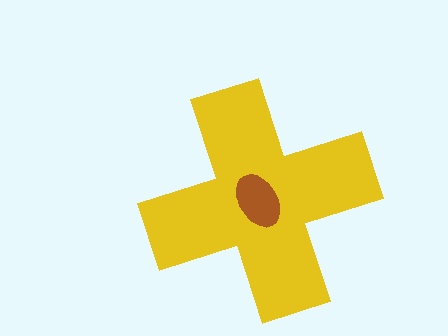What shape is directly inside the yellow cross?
The brown ellipse.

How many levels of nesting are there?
2.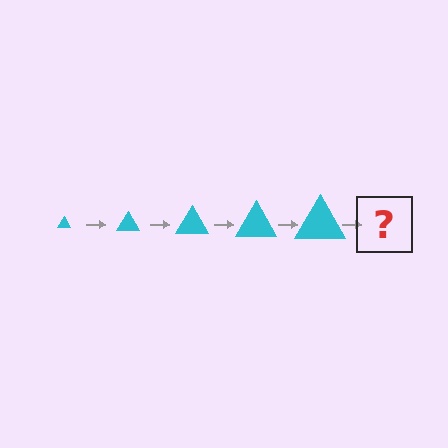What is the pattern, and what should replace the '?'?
The pattern is that the triangle gets progressively larger each step. The '?' should be a cyan triangle, larger than the previous one.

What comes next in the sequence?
The next element should be a cyan triangle, larger than the previous one.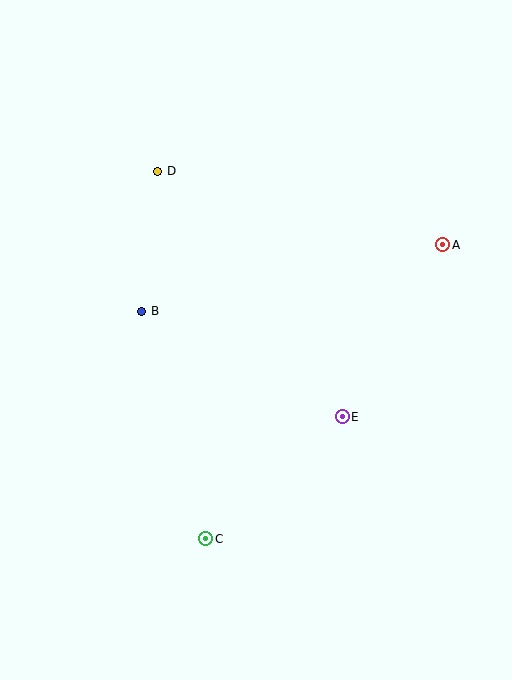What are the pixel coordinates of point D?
Point D is at (158, 171).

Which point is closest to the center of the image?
Point E at (342, 417) is closest to the center.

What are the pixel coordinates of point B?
Point B is at (142, 311).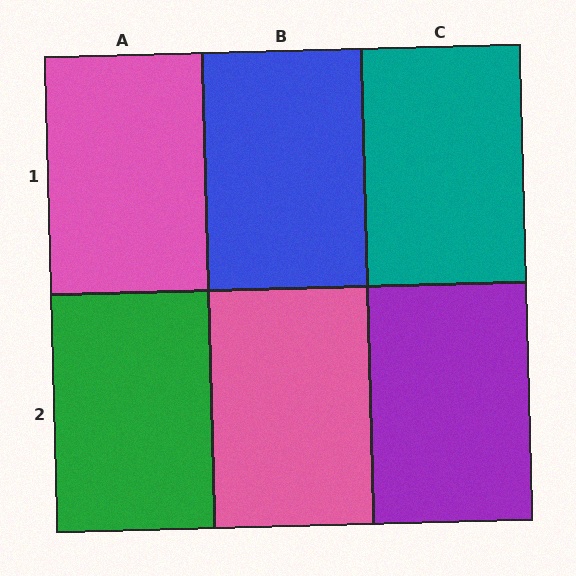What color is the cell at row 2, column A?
Green.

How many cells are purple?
1 cell is purple.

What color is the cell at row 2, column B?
Pink.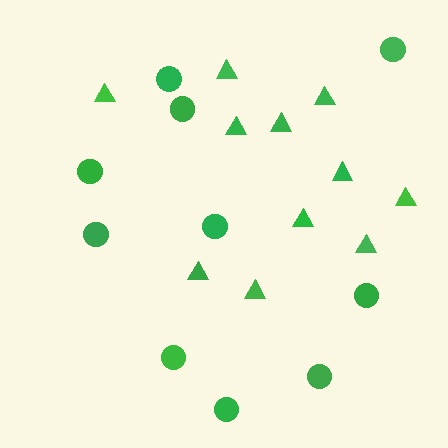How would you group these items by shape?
There are 2 groups: one group of circles (10) and one group of triangles (11).